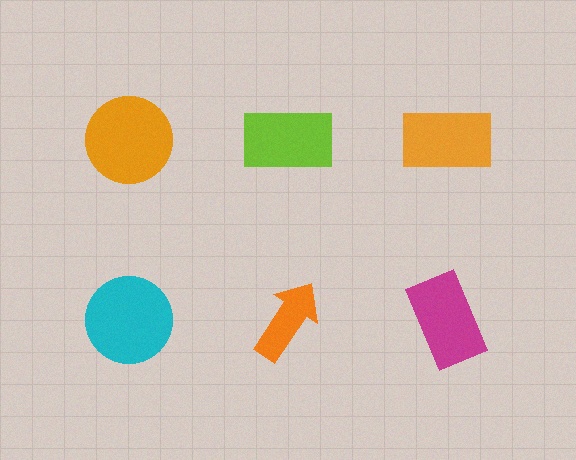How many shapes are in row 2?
3 shapes.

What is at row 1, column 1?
An orange circle.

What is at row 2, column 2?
An orange arrow.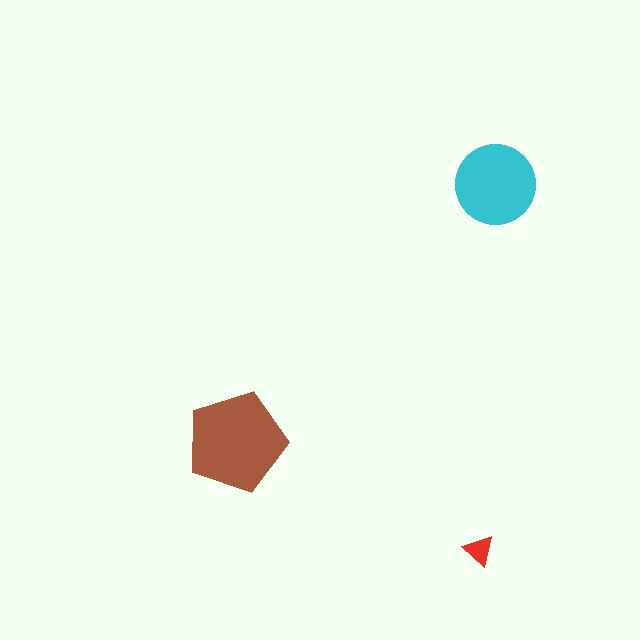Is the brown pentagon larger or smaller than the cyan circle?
Larger.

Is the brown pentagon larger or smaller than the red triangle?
Larger.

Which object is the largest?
The brown pentagon.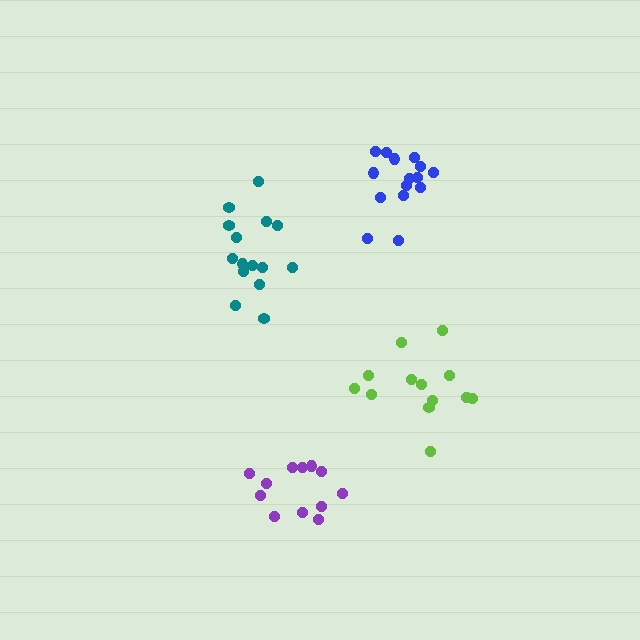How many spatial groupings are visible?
There are 4 spatial groupings.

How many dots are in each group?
Group 1: 15 dots, Group 2: 12 dots, Group 3: 13 dots, Group 4: 15 dots (55 total).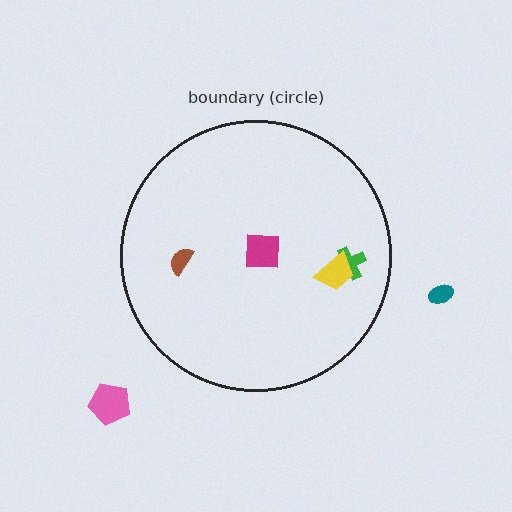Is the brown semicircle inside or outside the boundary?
Inside.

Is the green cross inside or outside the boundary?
Inside.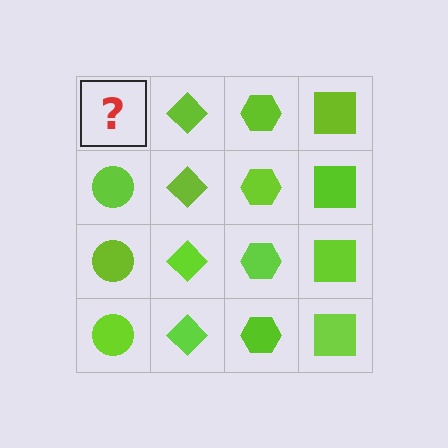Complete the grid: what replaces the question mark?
The question mark should be replaced with a lime circle.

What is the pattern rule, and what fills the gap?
The rule is that each column has a consistent shape. The gap should be filled with a lime circle.